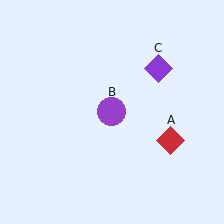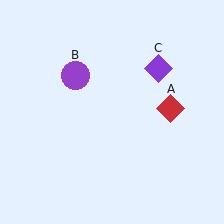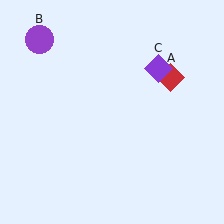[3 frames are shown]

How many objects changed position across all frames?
2 objects changed position: red diamond (object A), purple circle (object B).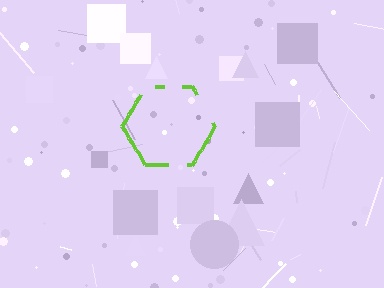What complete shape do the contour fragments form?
The contour fragments form a hexagon.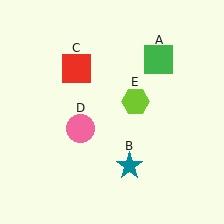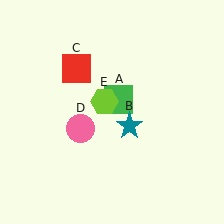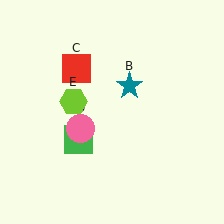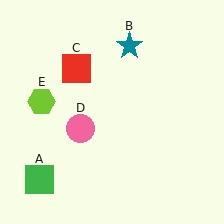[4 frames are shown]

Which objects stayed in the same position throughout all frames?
Red square (object C) and pink circle (object D) remained stationary.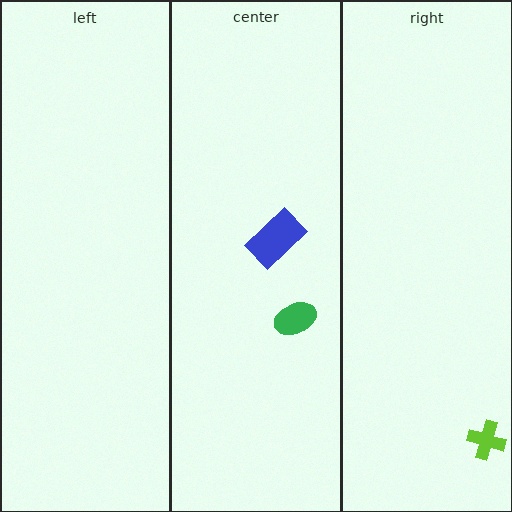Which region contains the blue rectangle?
The center region.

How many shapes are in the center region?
2.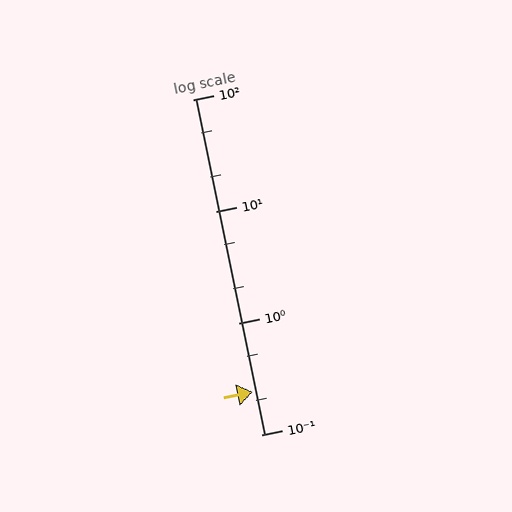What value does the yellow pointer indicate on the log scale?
The pointer indicates approximately 0.24.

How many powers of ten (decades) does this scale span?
The scale spans 3 decades, from 0.1 to 100.